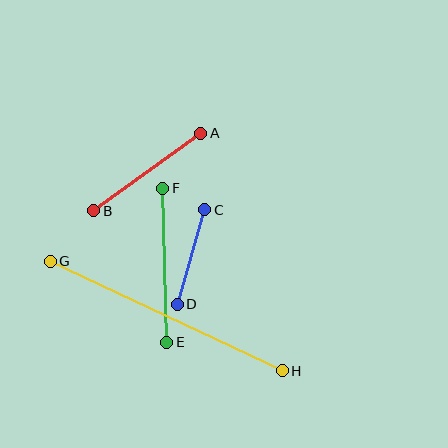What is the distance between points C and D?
The distance is approximately 99 pixels.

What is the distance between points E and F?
The distance is approximately 154 pixels.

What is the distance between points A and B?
The distance is approximately 132 pixels.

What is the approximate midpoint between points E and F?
The midpoint is at approximately (165, 265) pixels.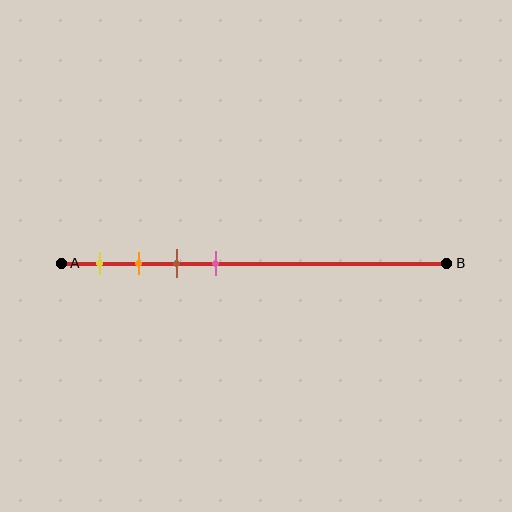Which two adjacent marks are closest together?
The orange and brown marks are the closest adjacent pair.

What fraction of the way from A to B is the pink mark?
The pink mark is approximately 40% (0.4) of the way from A to B.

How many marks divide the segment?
There are 4 marks dividing the segment.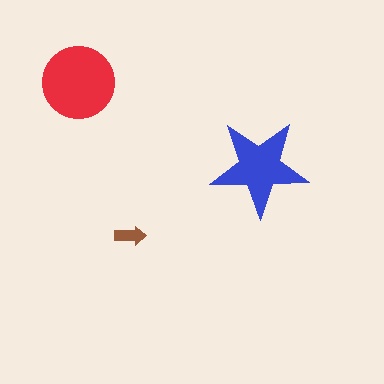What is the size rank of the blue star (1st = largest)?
2nd.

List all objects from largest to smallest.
The red circle, the blue star, the brown arrow.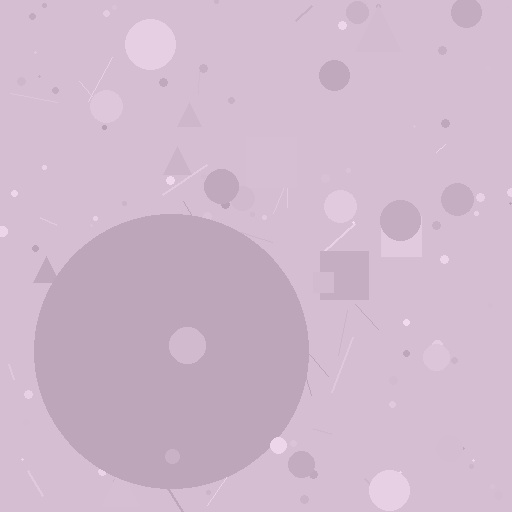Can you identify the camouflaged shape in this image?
The camouflaged shape is a circle.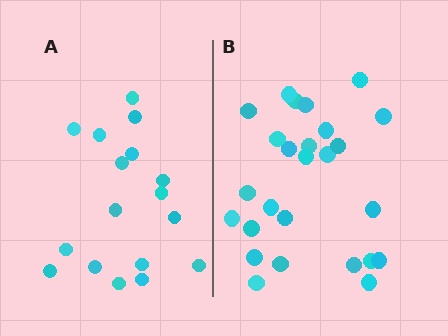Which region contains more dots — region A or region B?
Region B (the right region) has more dots.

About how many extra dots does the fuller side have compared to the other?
Region B has roughly 8 or so more dots than region A.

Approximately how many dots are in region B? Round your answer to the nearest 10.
About 30 dots. (The exact count is 26, which rounds to 30.)